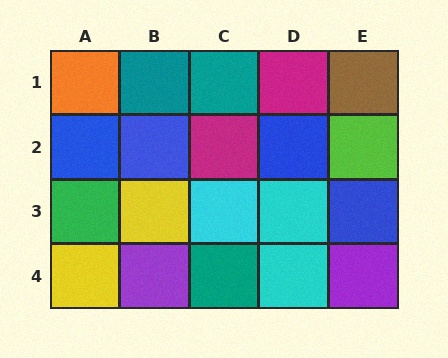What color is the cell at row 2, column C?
Magenta.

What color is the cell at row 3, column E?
Blue.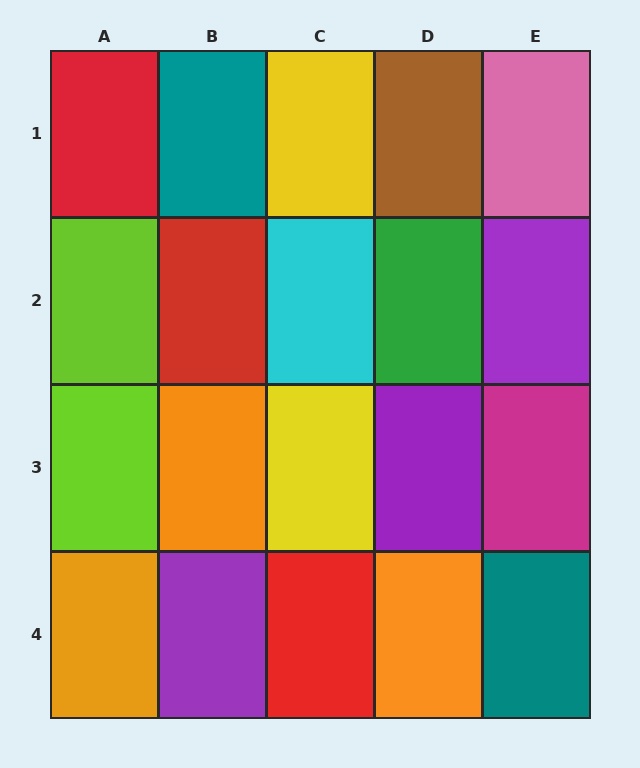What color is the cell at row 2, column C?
Cyan.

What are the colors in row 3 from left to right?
Lime, orange, yellow, purple, magenta.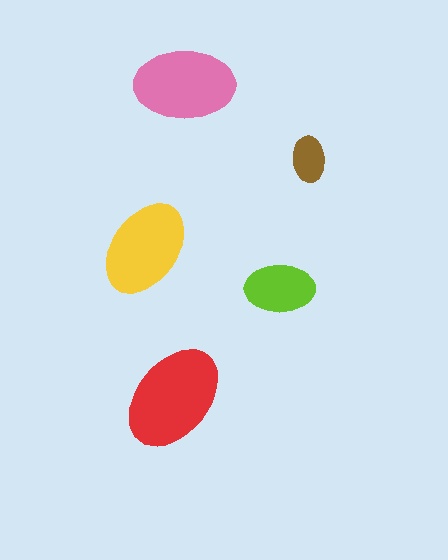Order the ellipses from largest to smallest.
the red one, the pink one, the yellow one, the lime one, the brown one.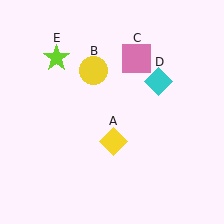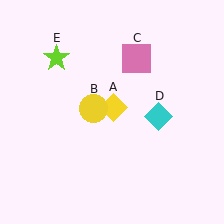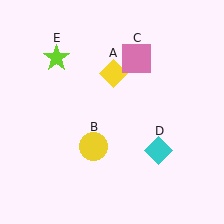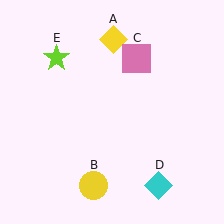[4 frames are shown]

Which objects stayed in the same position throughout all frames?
Pink square (object C) and lime star (object E) remained stationary.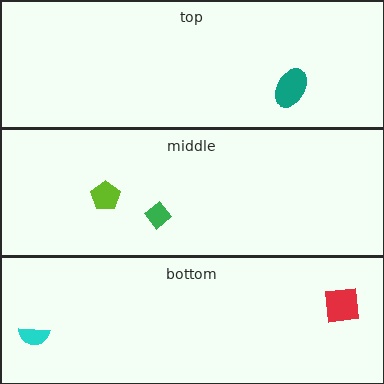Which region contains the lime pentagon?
The middle region.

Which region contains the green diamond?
The middle region.